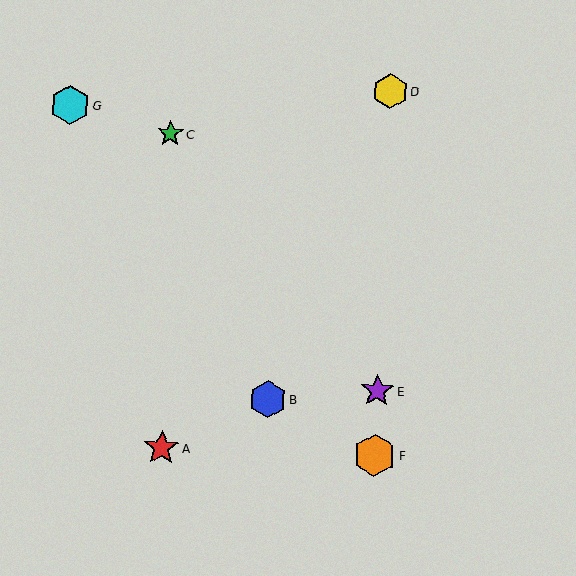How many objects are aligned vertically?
3 objects (D, E, F) are aligned vertically.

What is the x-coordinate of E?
Object E is at x≈377.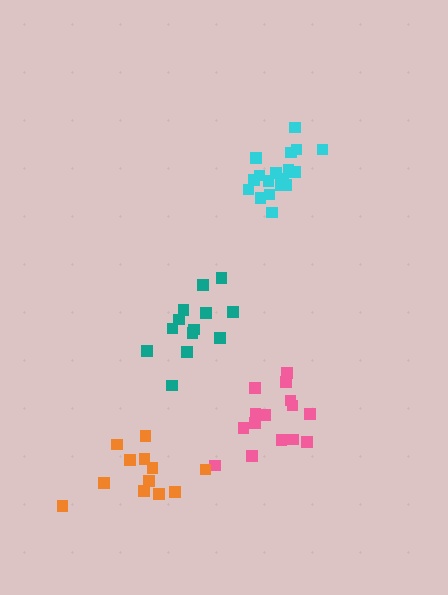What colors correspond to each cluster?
The clusters are colored: pink, teal, cyan, orange.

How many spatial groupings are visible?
There are 4 spatial groupings.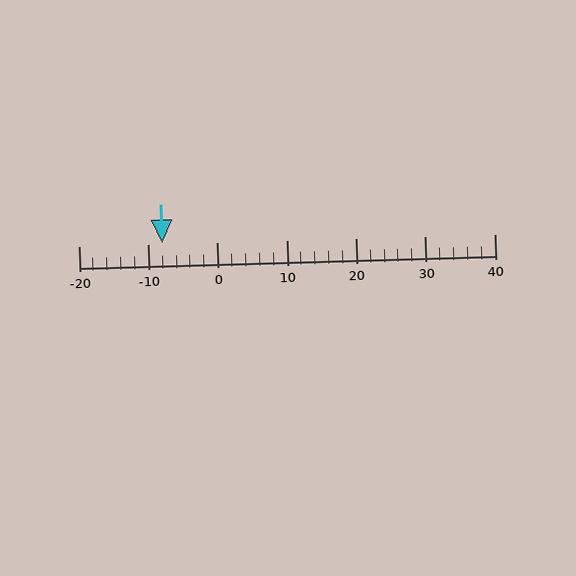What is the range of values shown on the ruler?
The ruler shows values from -20 to 40.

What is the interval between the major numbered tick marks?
The major tick marks are spaced 10 units apart.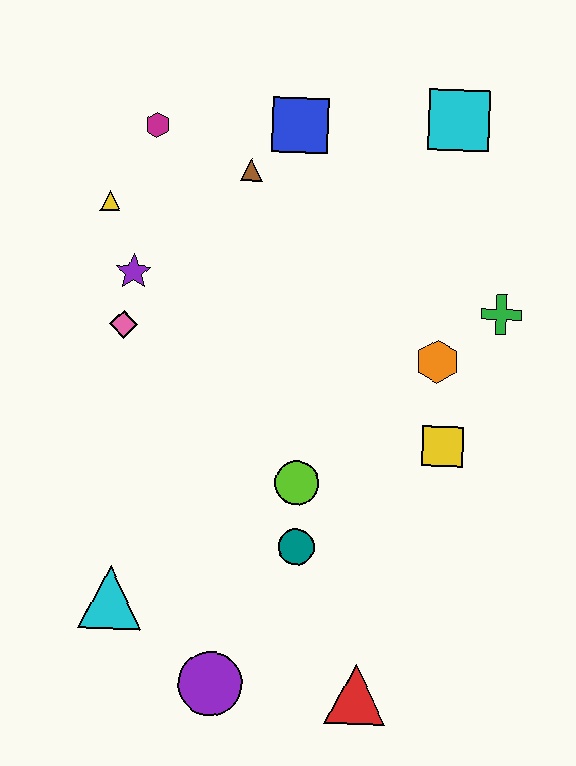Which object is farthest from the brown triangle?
The red triangle is farthest from the brown triangle.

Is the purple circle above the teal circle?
No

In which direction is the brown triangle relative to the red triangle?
The brown triangle is above the red triangle.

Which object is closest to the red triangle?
The purple circle is closest to the red triangle.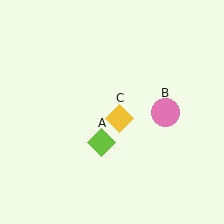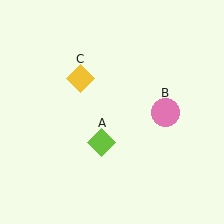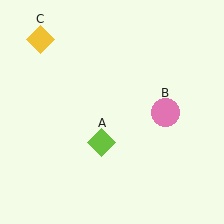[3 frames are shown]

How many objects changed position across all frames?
1 object changed position: yellow diamond (object C).